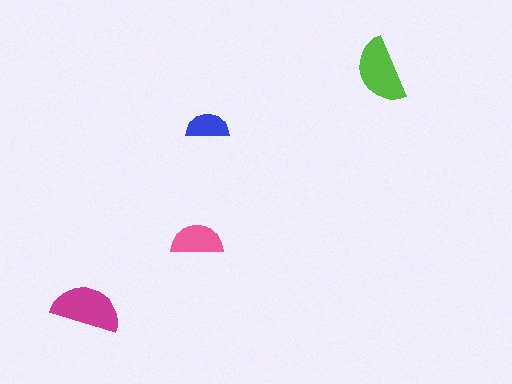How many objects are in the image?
There are 4 objects in the image.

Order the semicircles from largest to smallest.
the magenta one, the lime one, the pink one, the blue one.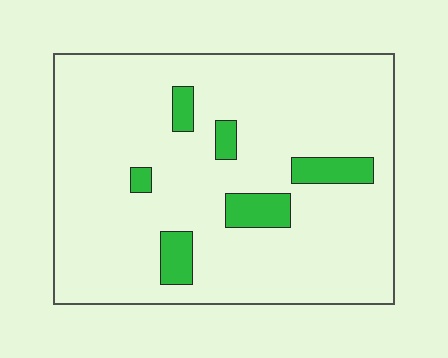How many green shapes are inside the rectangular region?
6.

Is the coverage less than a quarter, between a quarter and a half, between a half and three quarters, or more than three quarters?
Less than a quarter.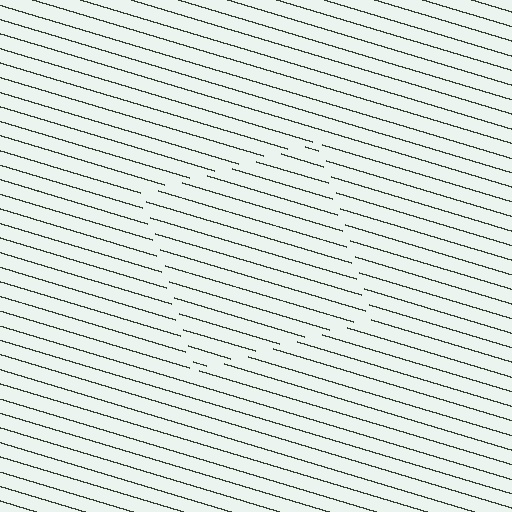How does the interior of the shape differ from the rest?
The interior of the shape contains the same grating, shifted by half a period — the contour is defined by the phase discontinuity where line-ends from the inner and outer gratings abut.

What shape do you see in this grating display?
An illusory square. The interior of the shape contains the same grating, shifted by half a period — the contour is defined by the phase discontinuity where line-ends from the inner and outer gratings abut.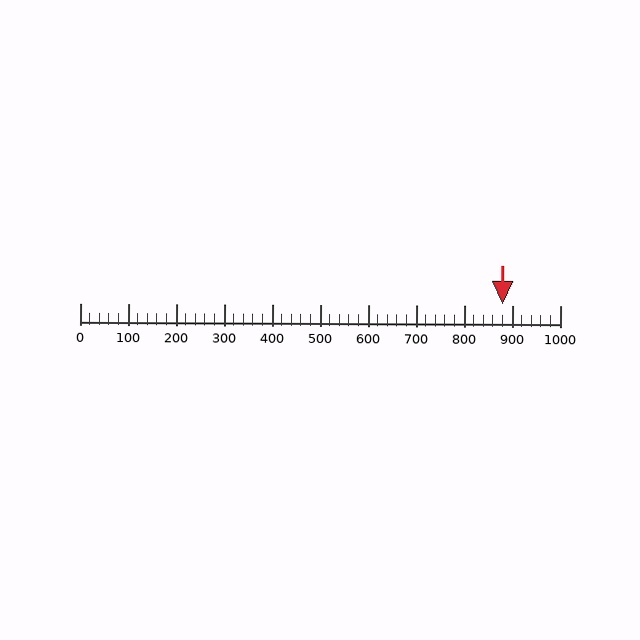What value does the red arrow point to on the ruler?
The red arrow points to approximately 880.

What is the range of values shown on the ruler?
The ruler shows values from 0 to 1000.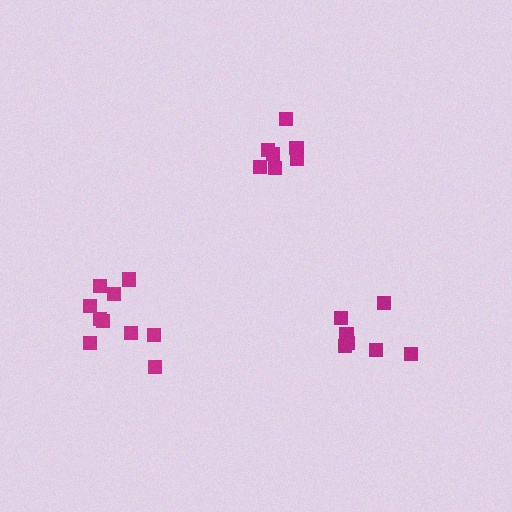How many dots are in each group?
Group 1: 7 dots, Group 2: 10 dots, Group 3: 7 dots (24 total).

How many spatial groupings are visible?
There are 3 spatial groupings.